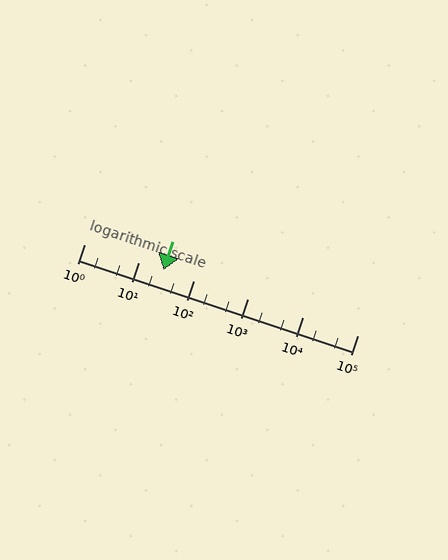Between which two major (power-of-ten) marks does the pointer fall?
The pointer is between 10 and 100.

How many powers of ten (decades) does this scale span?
The scale spans 5 decades, from 1 to 100000.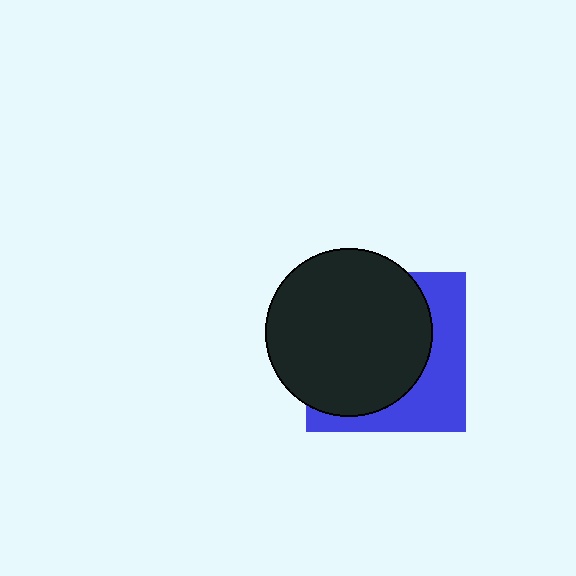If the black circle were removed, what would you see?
You would see the complete blue square.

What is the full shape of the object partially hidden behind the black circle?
The partially hidden object is a blue square.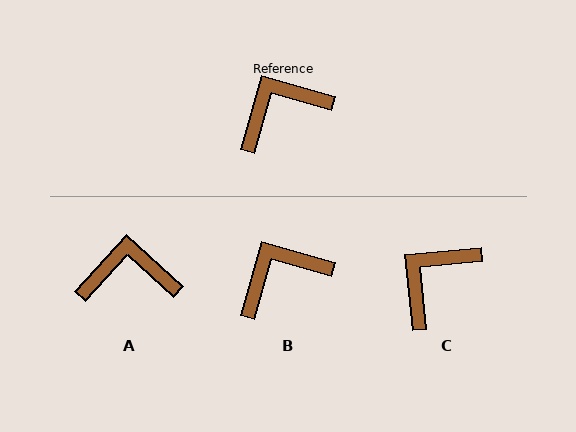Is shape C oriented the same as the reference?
No, it is off by about 22 degrees.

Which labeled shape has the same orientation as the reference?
B.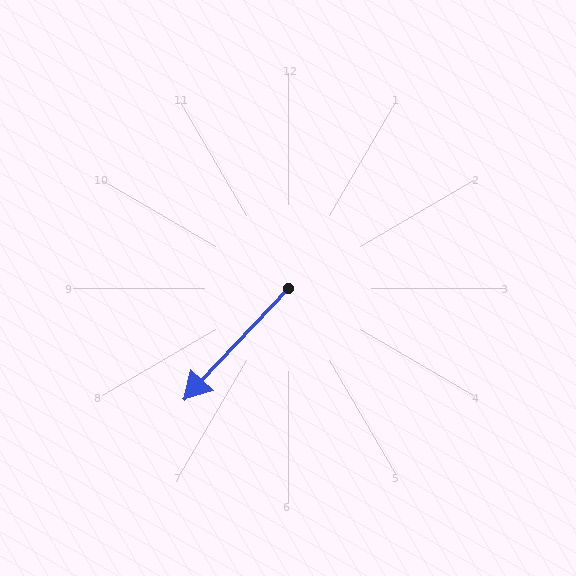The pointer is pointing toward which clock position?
Roughly 7 o'clock.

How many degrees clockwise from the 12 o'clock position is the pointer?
Approximately 223 degrees.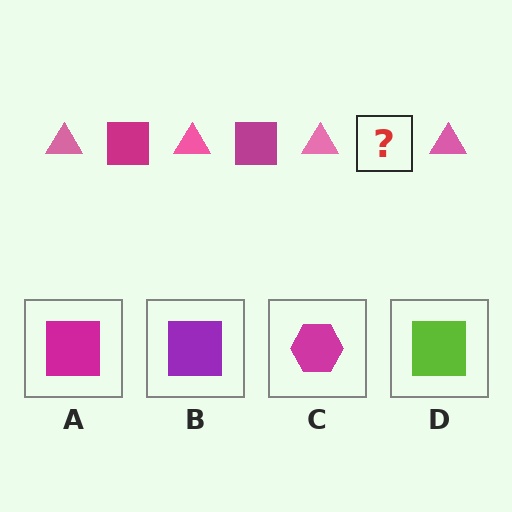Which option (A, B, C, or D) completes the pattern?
A.